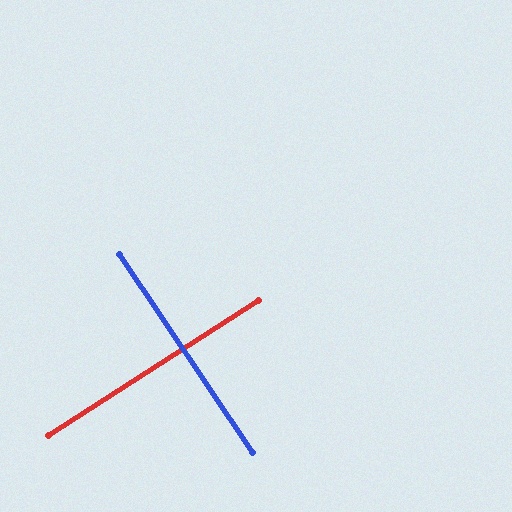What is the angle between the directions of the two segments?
Approximately 89 degrees.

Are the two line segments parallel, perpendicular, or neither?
Perpendicular — they meet at approximately 89°.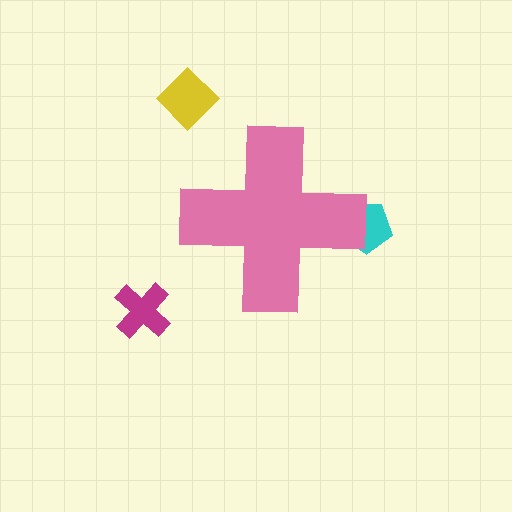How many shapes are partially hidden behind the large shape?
1 shape is partially hidden.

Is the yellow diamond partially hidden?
No, the yellow diamond is fully visible.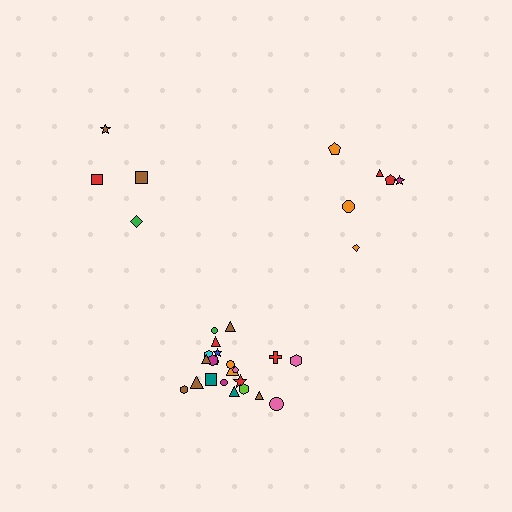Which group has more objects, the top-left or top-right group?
The top-right group.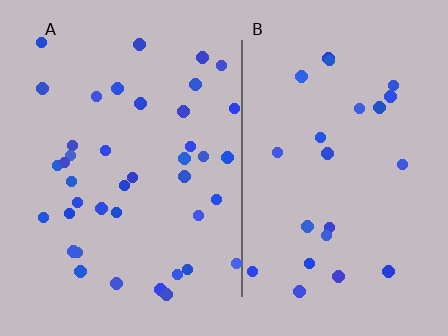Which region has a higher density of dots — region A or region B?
A (the left).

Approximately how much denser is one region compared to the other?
Approximately 1.7× — region A over region B.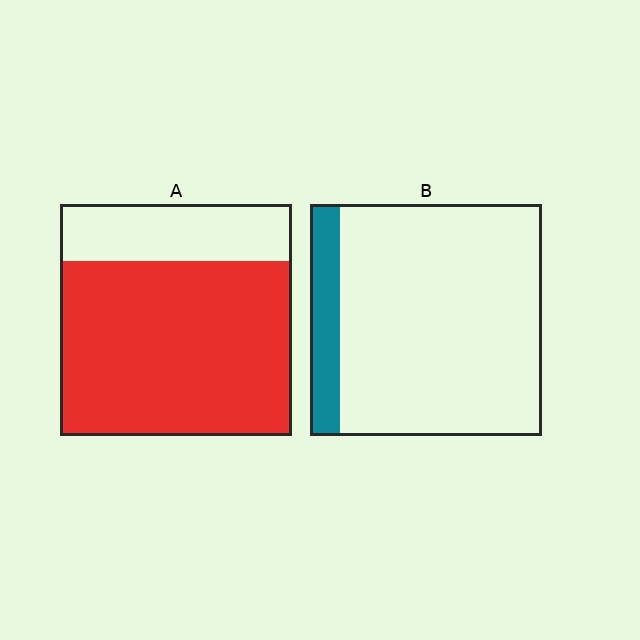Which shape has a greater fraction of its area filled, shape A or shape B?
Shape A.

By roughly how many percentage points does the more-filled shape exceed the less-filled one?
By roughly 60 percentage points (A over B).